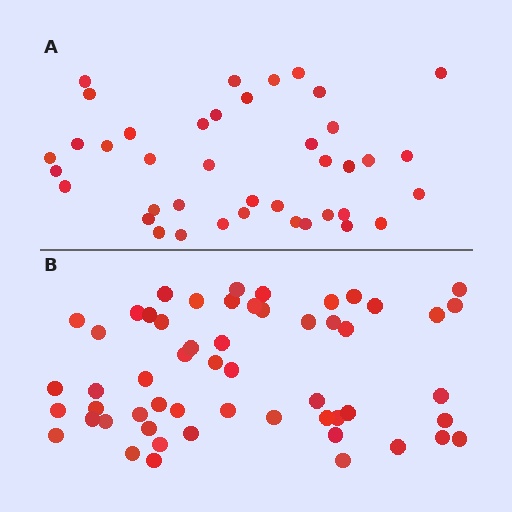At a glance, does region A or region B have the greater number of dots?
Region B (the bottom region) has more dots.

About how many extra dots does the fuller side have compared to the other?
Region B has approximately 15 more dots than region A.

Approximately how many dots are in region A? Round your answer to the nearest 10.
About 40 dots.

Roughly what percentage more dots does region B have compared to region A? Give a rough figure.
About 40% more.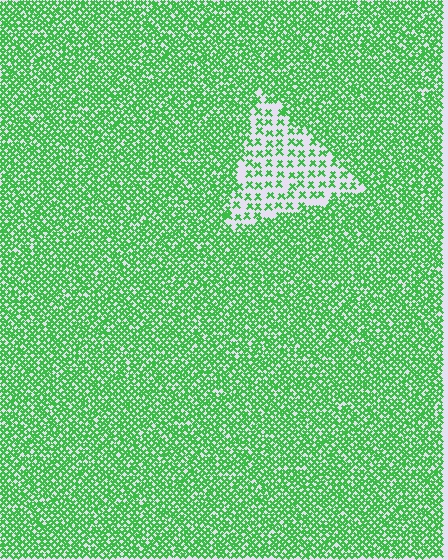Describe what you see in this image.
The image contains small green elements arranged at two different densities. A triangle-shaped region is visible where the elements are less densely packed than the surrounding area.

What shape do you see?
I see a triangle.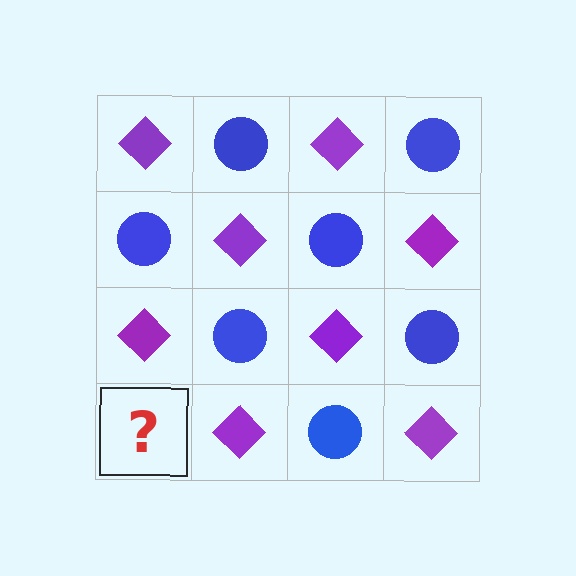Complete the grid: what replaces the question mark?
The question mark should be replaced with a blue circle.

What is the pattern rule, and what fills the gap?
The rule is that it alternates purple diamond and blue circle in a checkerboard pattern. The gap should be filled with a blue circle.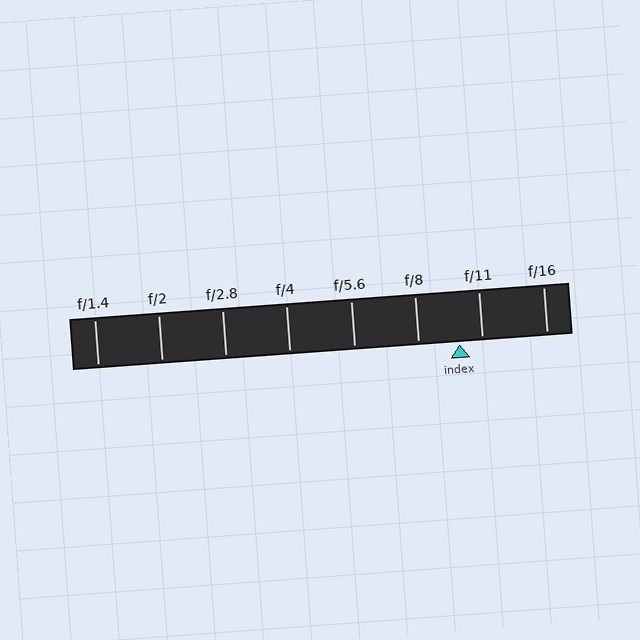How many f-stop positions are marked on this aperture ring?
There are 8 f-stop positions marked.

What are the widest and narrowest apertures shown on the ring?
The widest aperture shown is f/1.4 and the narrowest is f/16.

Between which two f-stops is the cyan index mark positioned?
The index mark is between f/8 and f/11.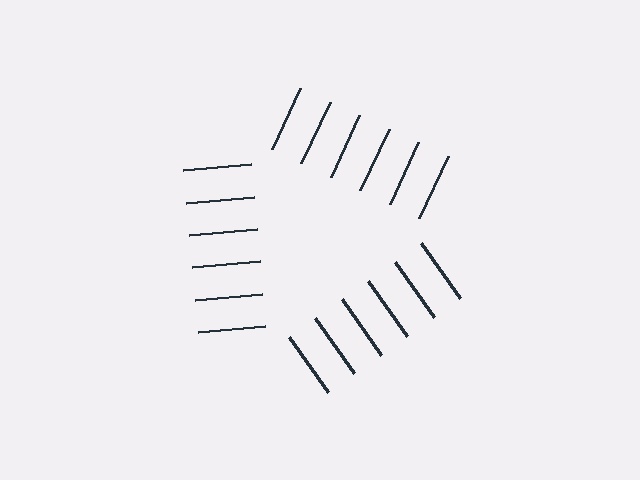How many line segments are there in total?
18 — 6 along each of the 3 edges.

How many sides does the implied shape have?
3 sides — the line-ends trace a triangle.